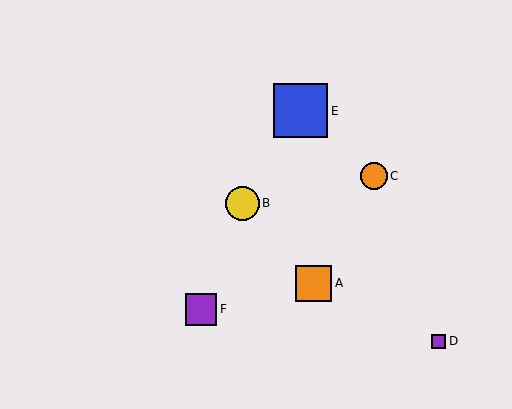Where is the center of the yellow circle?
The center of the yellow circle is at (242, 203).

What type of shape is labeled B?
Shape B is a yellow circle.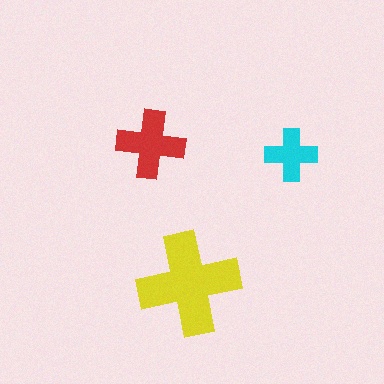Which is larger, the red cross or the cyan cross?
The red one.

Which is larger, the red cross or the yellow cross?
The yellow one.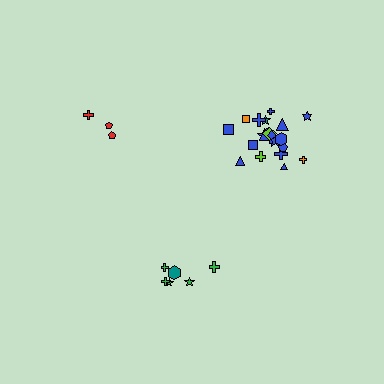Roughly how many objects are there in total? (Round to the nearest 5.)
Roughly 30 objects in total.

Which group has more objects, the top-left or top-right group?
The top-right group.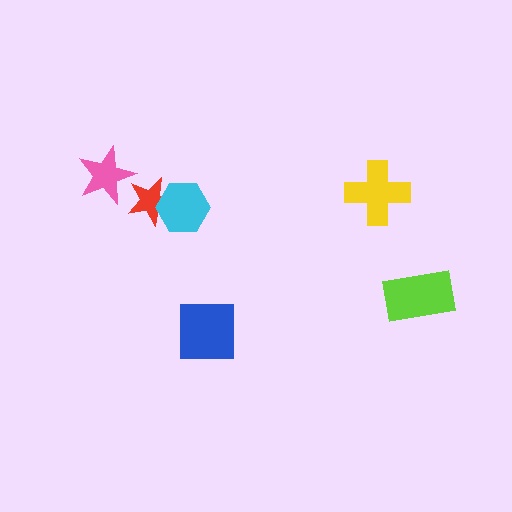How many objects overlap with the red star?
1 object overlaps with the red star.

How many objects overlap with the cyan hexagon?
1 object overlaps with the cyan hexagon.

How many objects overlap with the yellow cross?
0 objects overlap with the yellow cross.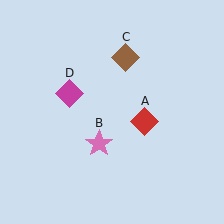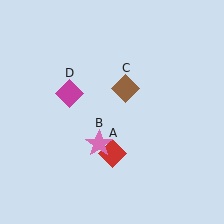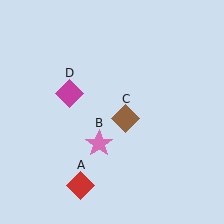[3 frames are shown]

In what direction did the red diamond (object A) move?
The red diamond (object A) moved down and to the left.